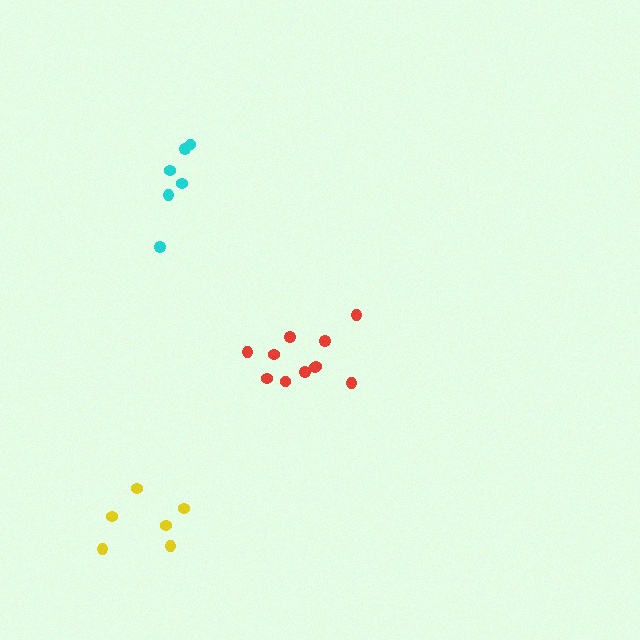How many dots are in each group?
Group 1: 11 dots, Group 2: 6 dots, Group 3: 6 dots (23 total).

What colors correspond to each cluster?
The clusters are colored: red, yellow, cyan.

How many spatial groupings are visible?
There are 3 spatial groupings.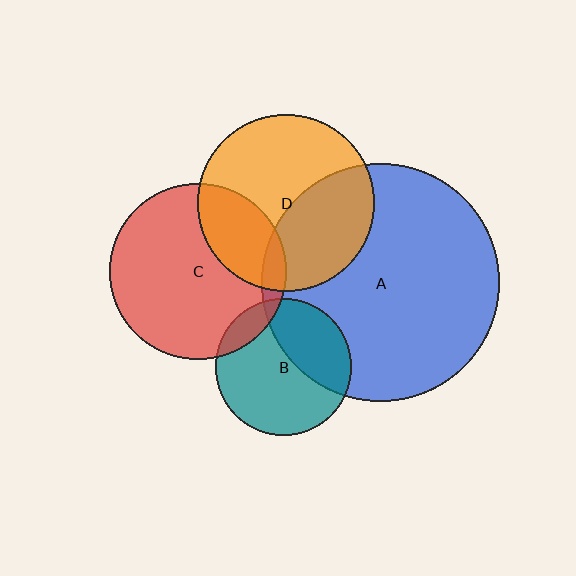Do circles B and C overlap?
Yes.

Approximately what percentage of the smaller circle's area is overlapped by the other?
Approximately 10%.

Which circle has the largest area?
Circle A (blue).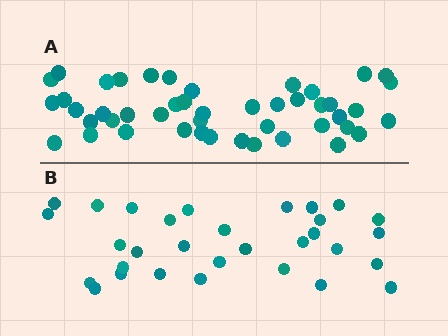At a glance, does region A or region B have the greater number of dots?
Region A (the top region) has more dots.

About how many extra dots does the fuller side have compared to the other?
Region A has approximately 15 more dots than region B.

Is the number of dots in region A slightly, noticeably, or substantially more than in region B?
Region A has substantially more. The ratio is roughly 1.5 to 1.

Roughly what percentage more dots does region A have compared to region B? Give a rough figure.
About 50% more.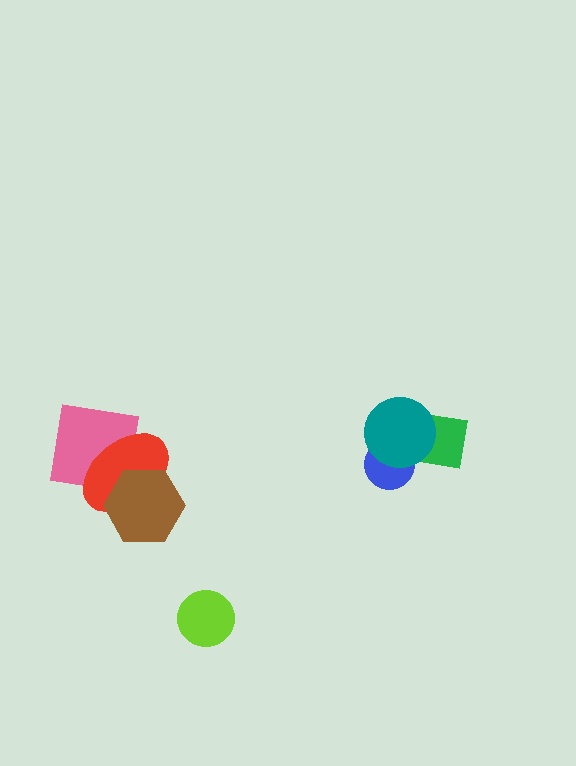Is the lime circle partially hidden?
No, no other shape covers it.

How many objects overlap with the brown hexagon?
1 object overlaps with the brown hexagon.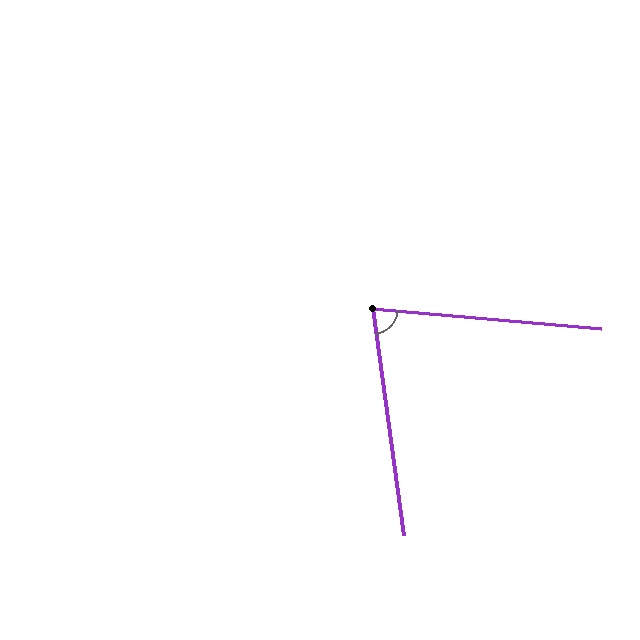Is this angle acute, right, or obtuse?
It is acute.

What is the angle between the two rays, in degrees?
Approximately 77 degrees.